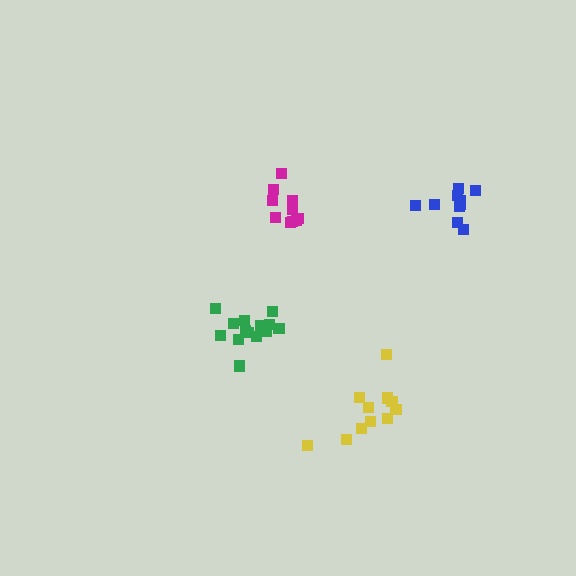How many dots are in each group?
Group 1: 10 dots, Group 2: 14 dots, Group 3: 10 dots, Group 4: 11 dots (45 total).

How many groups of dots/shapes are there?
There are 4 groups.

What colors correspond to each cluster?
The clusters are colored: magenta, green, blue, yellow.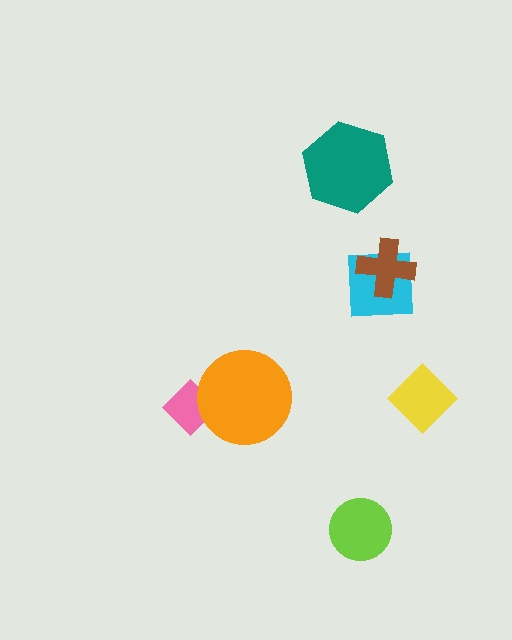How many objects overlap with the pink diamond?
1 object overlaps with the pink diamond.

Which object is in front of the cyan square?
The brown cross is in front of the cyan square.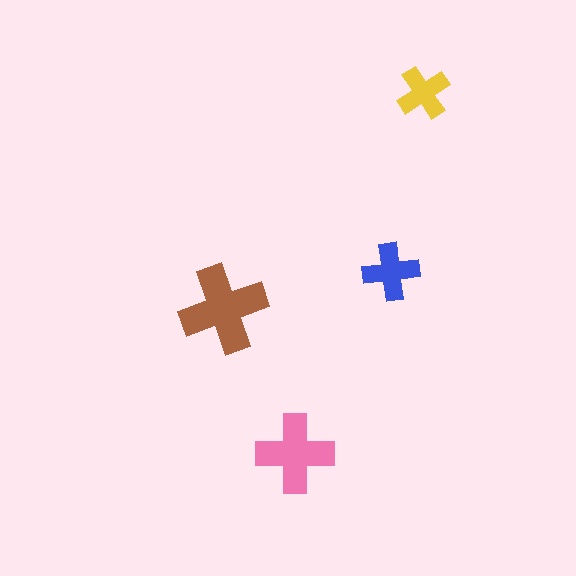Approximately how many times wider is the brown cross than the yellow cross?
About 1.5 times wider.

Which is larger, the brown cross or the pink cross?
The brown one.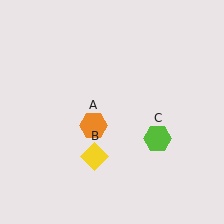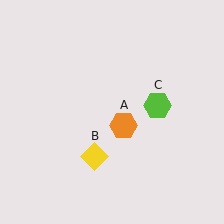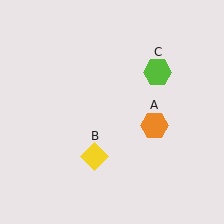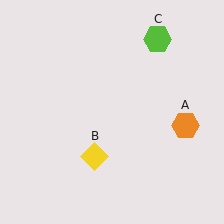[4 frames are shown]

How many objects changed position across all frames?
2 objects changed position: orange hexagon (object A), lime hexagon (object C).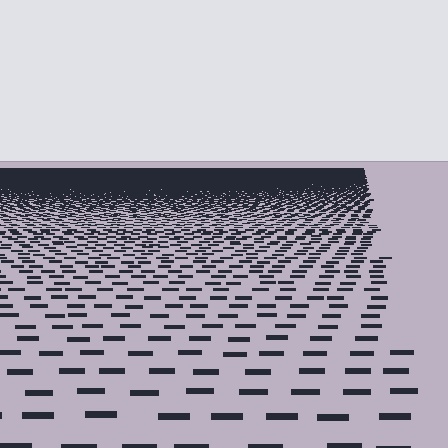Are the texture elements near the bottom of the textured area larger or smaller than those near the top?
Larger. Near the bottom, elements are closer to the viewer and appear at a bigger on-screen size.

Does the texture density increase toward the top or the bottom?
Density increases toward the top.